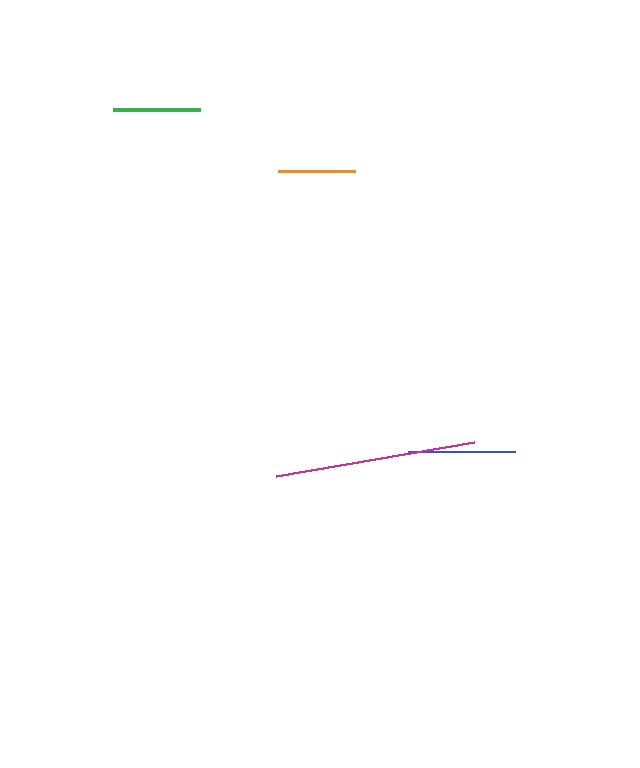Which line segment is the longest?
The magenta line is the longest at approximately 202 pixels.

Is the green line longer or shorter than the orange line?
The green line is longer than the orange line.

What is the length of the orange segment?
The orange segment is approximately 77 pixels long.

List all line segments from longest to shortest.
From longest to shortest: magenta, blue, green, orange.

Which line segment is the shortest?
The orange line is the shortest at approximately 77 pixels.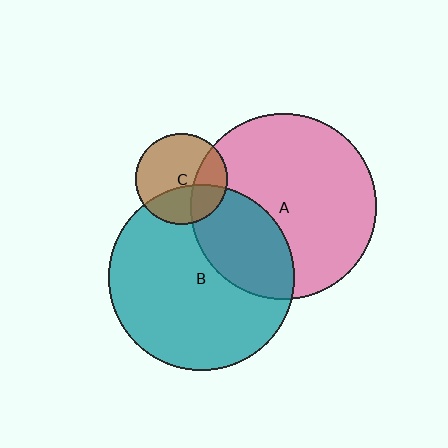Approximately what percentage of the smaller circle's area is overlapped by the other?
Approximately 30%.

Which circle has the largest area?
Circle A (pink).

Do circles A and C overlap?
Yes.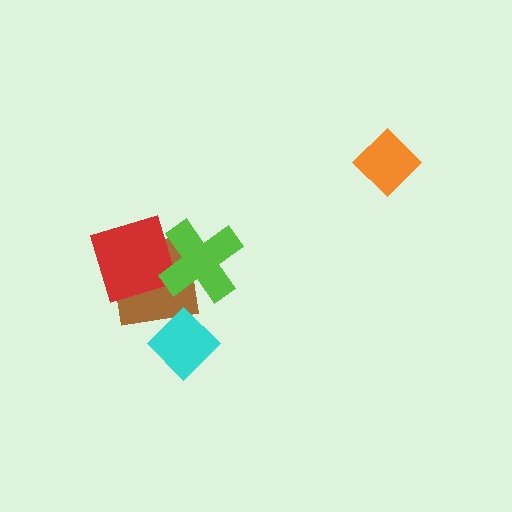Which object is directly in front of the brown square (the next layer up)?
The red square is directly in front of the brown square.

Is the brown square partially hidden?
Yes, it is partially covered by another shape.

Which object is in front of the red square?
The lime cross is in front of the red square.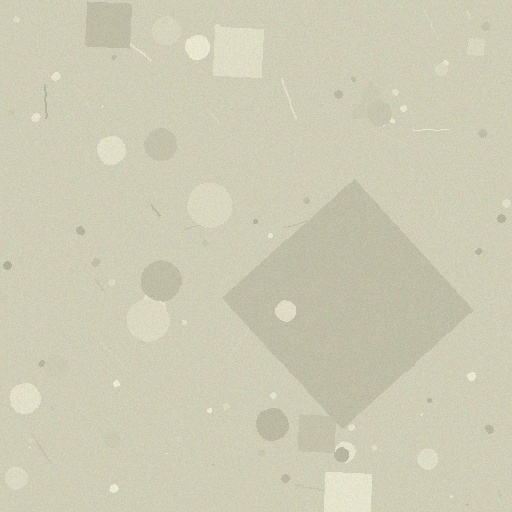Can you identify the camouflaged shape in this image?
The camouflaged shape is a diamond.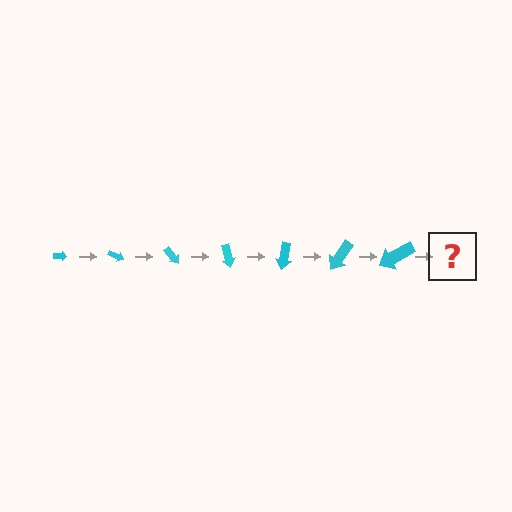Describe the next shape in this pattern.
It should be an arrow, larger than the previous one and rotated 175 degrees from the start.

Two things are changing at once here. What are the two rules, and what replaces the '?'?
The two rules are that the arrow grows larger each step and it rotates 25 degrees each step. The '?' should be an arrow, larger than the previous one and rotated 175 degrees from the start.